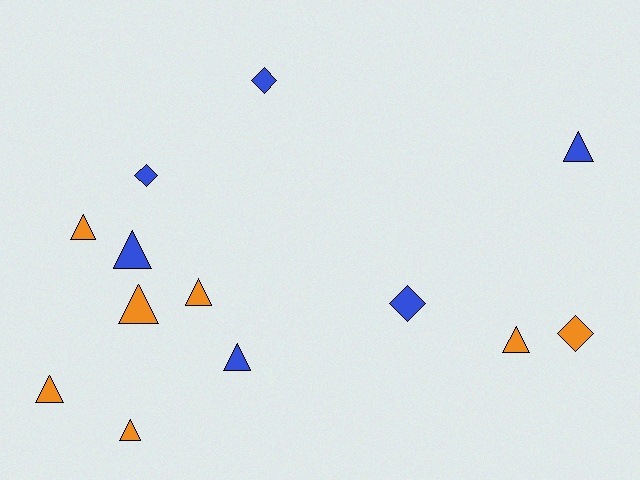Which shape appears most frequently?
Triangle, with 9 objects.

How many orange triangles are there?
There are 6 orange triangles.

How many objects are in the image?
There are 13 objects.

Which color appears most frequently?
Orange, with 7 objects.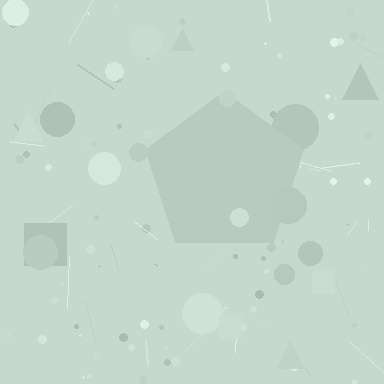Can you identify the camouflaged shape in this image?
The camouflaged shape is a pentagon.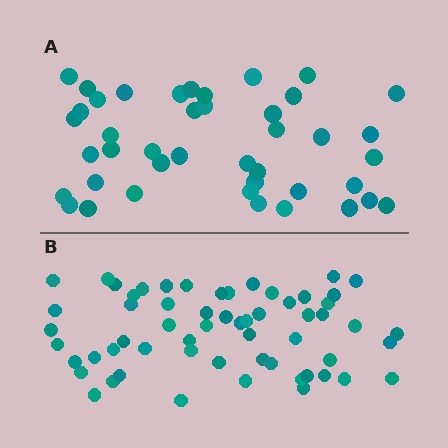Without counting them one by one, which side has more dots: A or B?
Region B (the bottom region) has more dots.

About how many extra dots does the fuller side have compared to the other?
Region B has approximately 15 more dots than region A.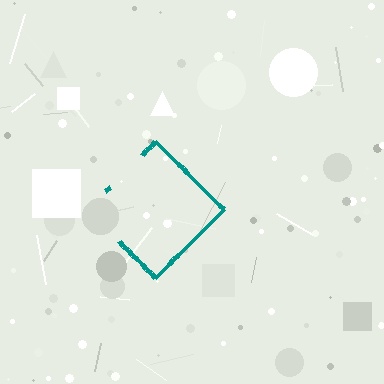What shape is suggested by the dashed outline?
The dashed outline suggests a diamond.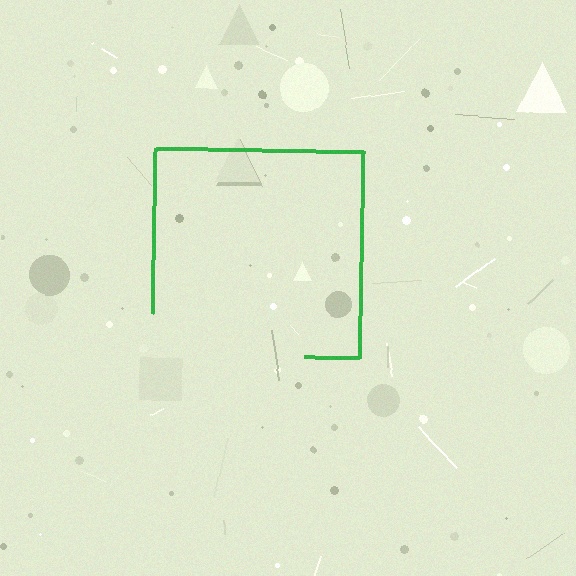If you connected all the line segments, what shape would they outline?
They would outline a square.